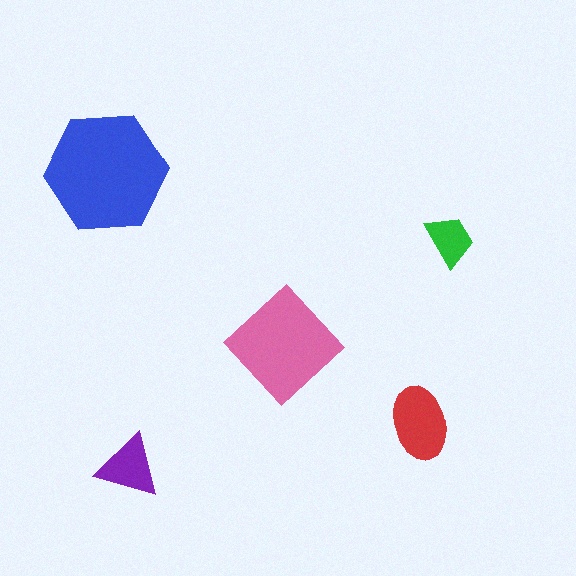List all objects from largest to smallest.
The blue hexagon, the pink diamond, the red ellipse, the purple triangle, the green trapezoid.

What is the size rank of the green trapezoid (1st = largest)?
5th.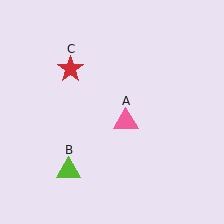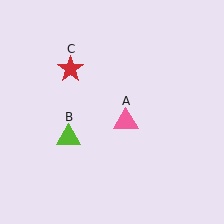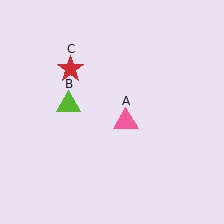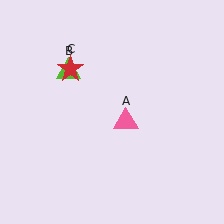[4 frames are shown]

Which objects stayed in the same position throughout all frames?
Pink triangle (object A) and red star (object C) remained stationary.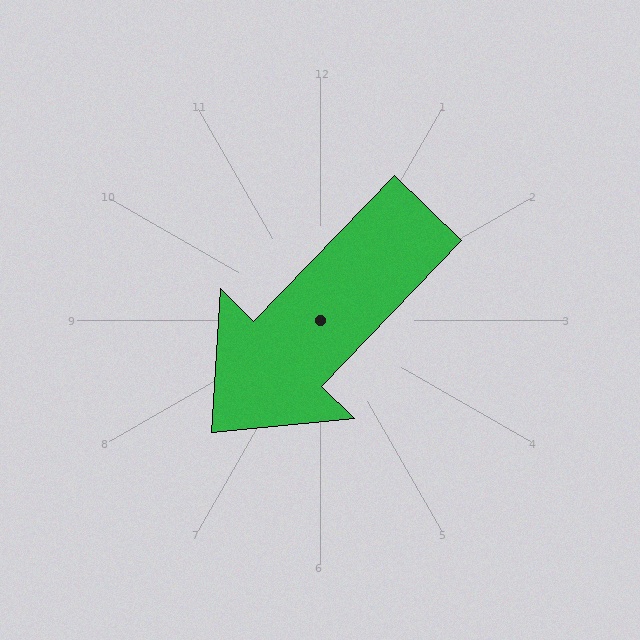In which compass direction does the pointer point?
Southwest.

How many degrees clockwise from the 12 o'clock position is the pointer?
Approximately 224 degrees.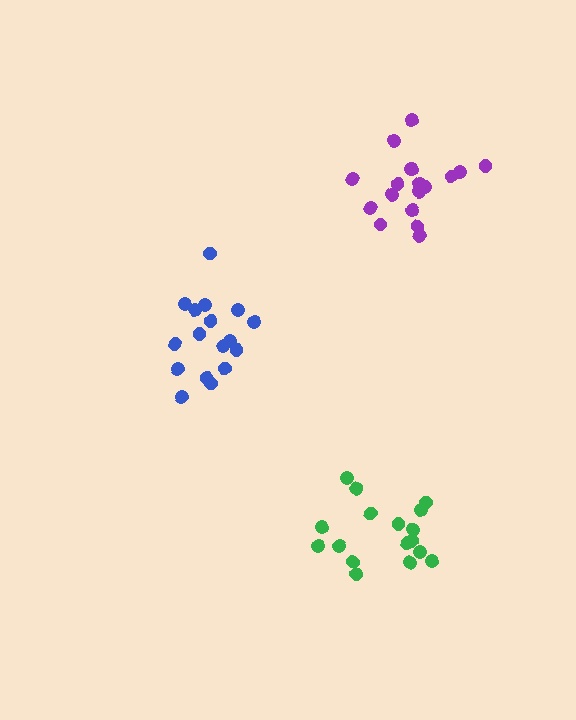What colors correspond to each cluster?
The clusters are colored: green, purple, blue.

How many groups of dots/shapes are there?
There are 3 groups.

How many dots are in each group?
Group 1: 17 dots, Group 2: 18 dots, Group 3: 17 dots (52 total).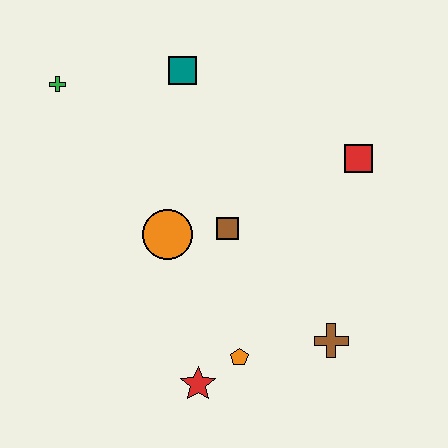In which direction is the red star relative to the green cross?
The red star is below the green cross.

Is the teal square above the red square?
Yes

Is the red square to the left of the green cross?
No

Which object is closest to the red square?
The brown square is closest to the red square.